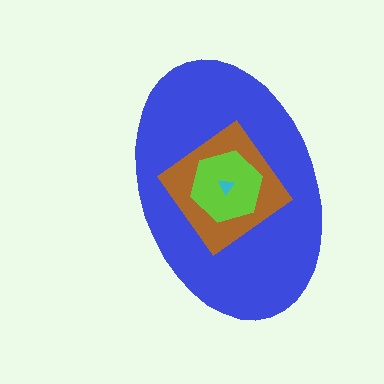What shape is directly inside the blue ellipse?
The brown diamond.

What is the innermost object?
The cyan triangle.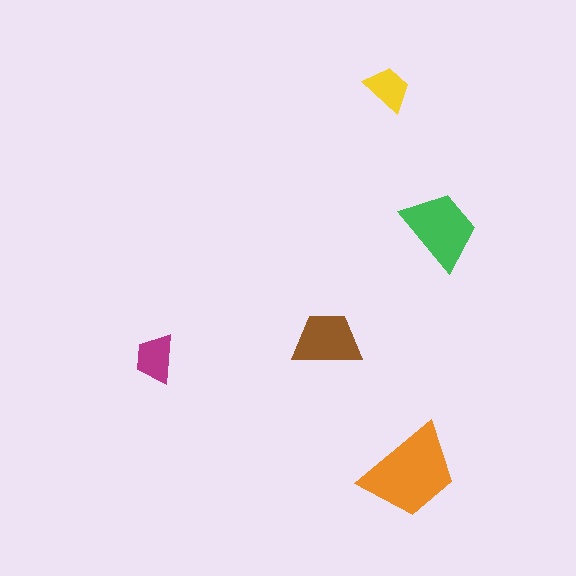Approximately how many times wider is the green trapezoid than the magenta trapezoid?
About 1.5 times wider.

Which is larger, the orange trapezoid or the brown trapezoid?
The orange one.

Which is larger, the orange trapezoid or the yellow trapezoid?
The orange one.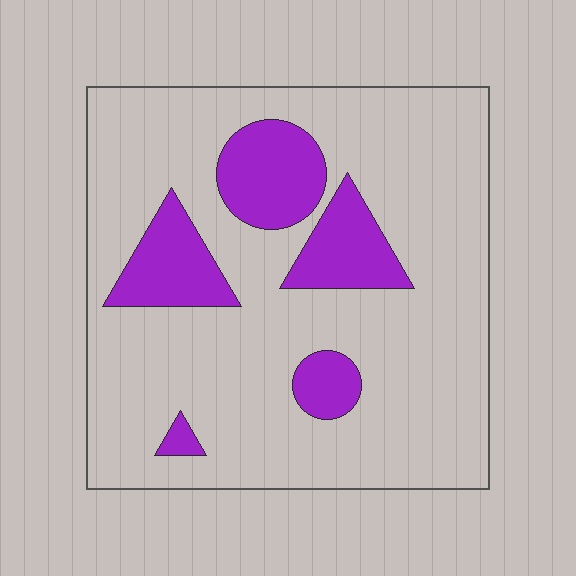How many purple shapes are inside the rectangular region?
5.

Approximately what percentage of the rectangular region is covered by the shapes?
Approximately 20%.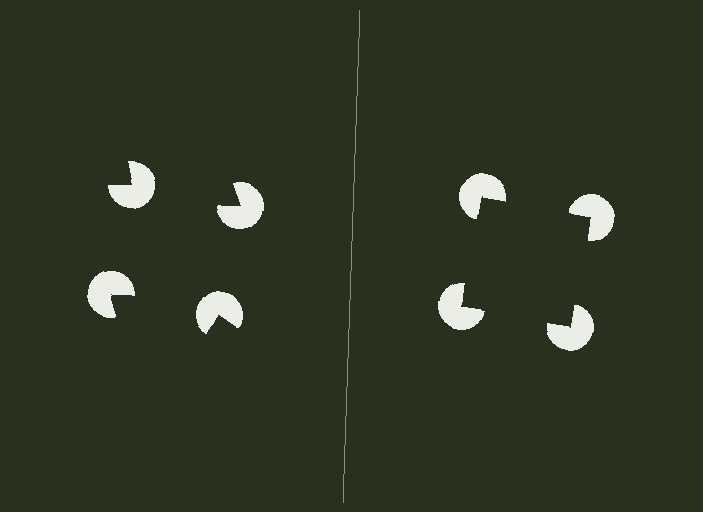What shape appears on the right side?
An illusory square.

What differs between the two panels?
The pac-man discs are positioned identically on both sides; only the wedge orientations differ. On the right they align to a square; on the left they are misaligned.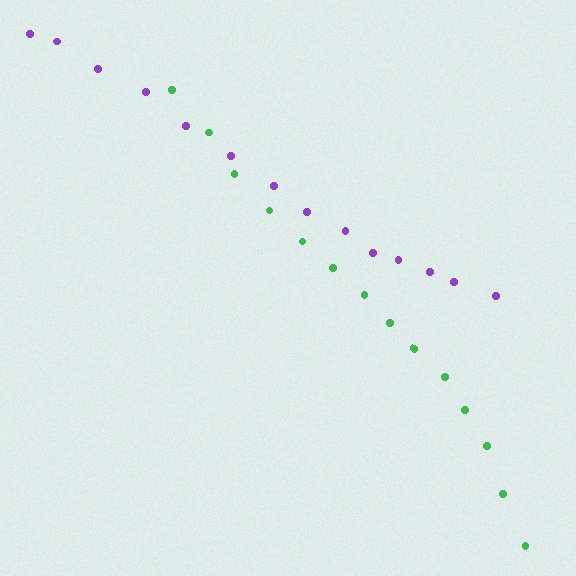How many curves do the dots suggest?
There are 2 distinct paths.